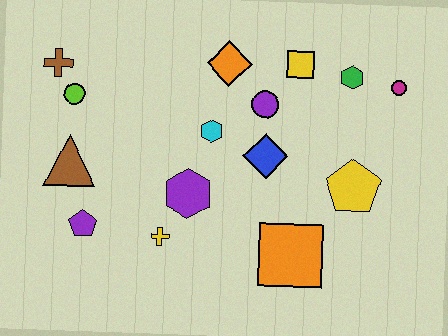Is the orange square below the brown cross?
Yes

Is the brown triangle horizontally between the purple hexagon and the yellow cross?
No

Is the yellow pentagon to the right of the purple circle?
Yes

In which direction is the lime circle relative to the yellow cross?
The lime circle is above the yellow cross.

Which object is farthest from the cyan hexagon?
The magenta circle is farthest from the cyan hexagon.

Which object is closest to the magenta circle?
The green hexagon is closest to the magenta circle.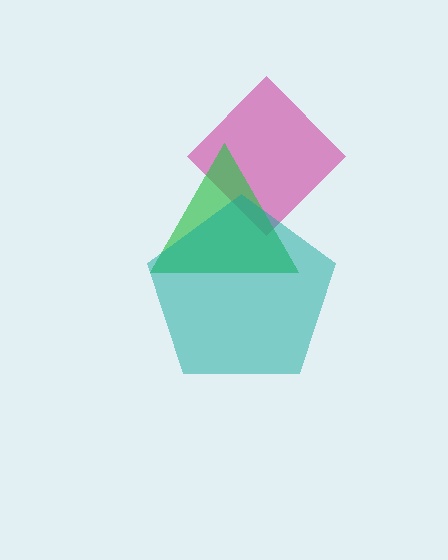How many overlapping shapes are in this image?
There are 3 overlapping shapes in the image.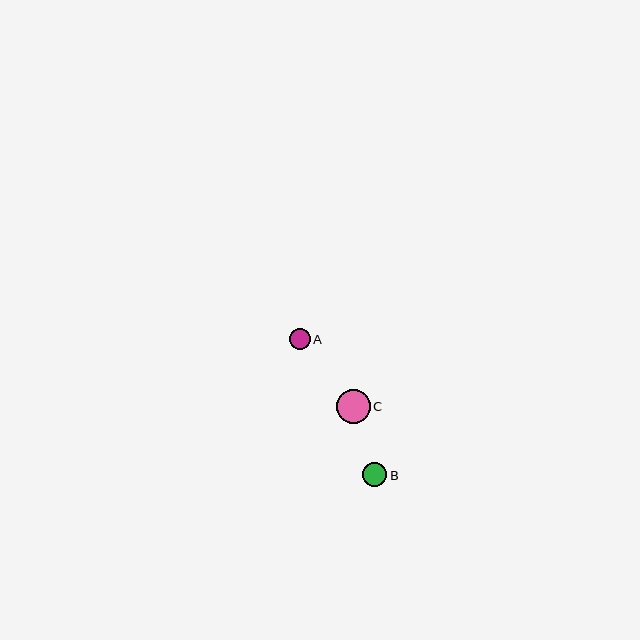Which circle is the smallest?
Circle A is the smallest with a size of approximately 21 pixels.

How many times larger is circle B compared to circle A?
Circle B is approximately 1.1 times the size of circle A.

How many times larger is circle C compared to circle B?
Circle C is approximately 1.4 times the size of circle B.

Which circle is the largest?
Circle C is the largest with a size of approximately 34 pixels.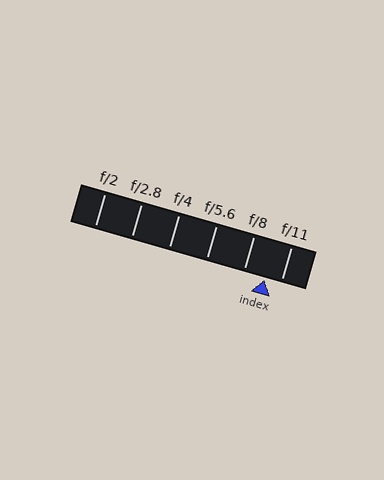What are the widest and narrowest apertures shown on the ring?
The widest aperture shown is f/2 and the narrowest is f/11.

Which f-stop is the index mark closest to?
The index mark is closest to f/11.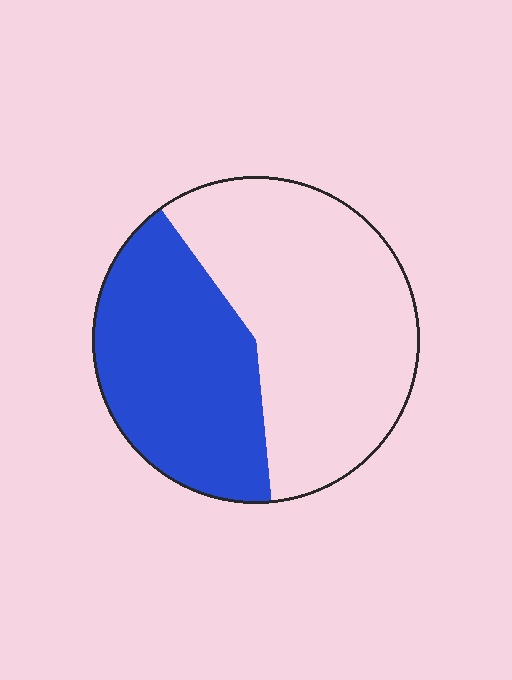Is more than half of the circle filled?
No.